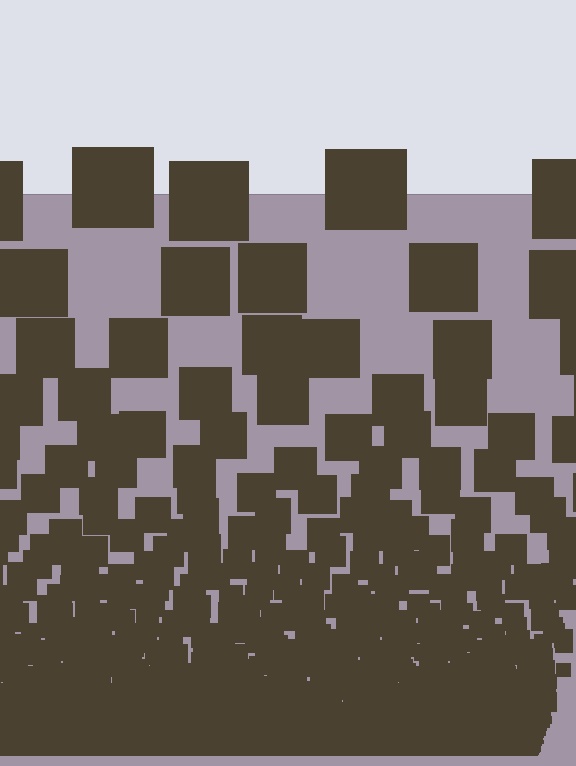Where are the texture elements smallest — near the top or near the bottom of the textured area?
Near the bottom.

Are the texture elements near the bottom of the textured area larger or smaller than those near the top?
Smaller. The gradient is inverted — elements near the bottom are smaller and denser.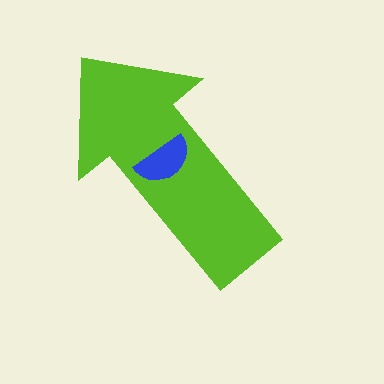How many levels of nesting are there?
2.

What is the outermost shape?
The lime arrow.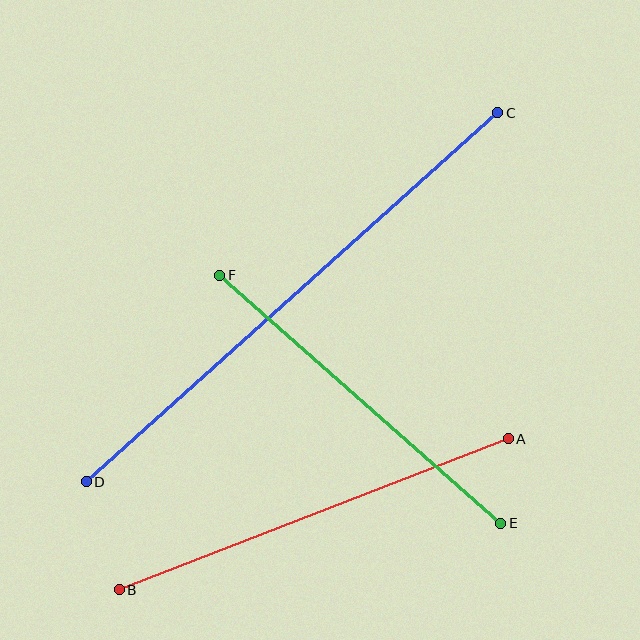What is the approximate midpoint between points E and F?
The midpoint is at approximately (360, 399) pixels.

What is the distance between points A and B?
The distance is approximately 417 pixels.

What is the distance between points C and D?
The distance is approximately 553 pixels.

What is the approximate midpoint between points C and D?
The midpoint is at approximately (292, 297) pixels.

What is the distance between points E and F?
The distance is approximately 374 pixels.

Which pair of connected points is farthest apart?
Points C and D are farthest apart.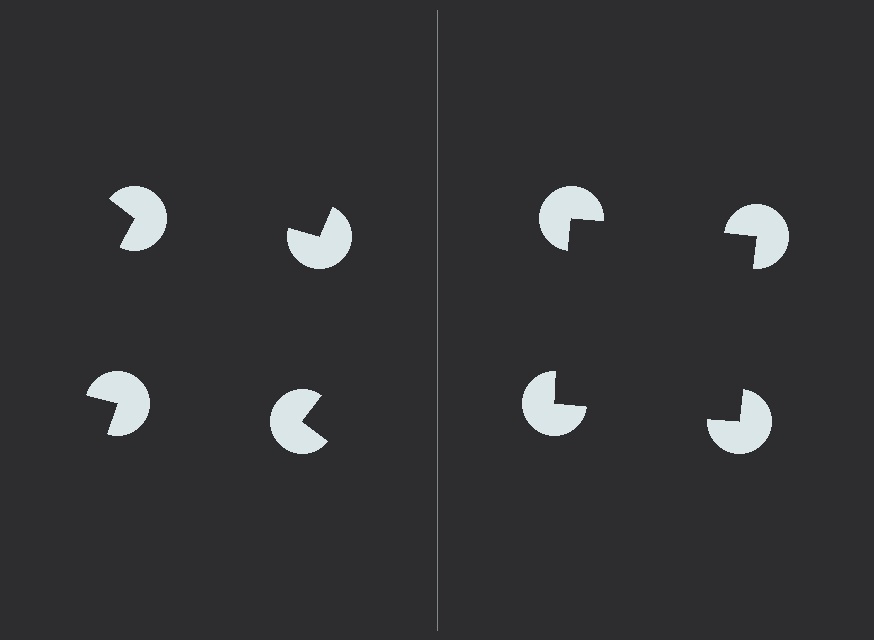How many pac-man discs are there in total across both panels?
8 — 4 on each side.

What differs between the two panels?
The pac-man discs are positioned identically on both sides; only the wedge orientations differ. On the right they align to a square; on the left they are misaligned.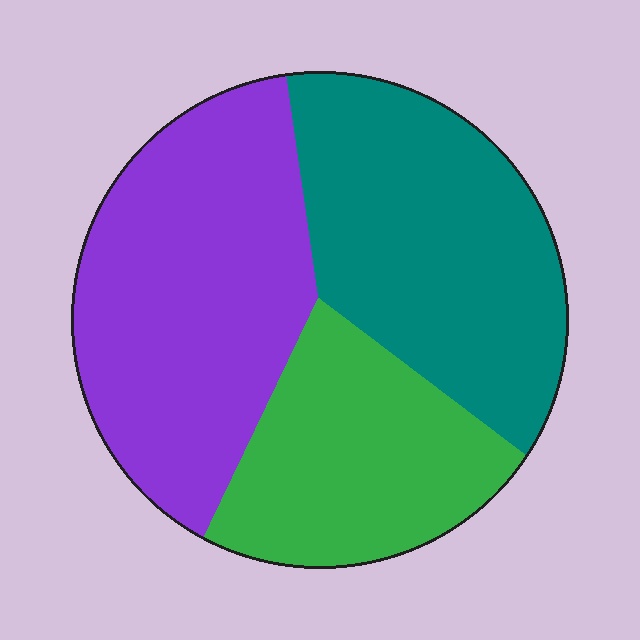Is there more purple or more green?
Purple.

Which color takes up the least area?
Green, at roughly 25%.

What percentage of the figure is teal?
Teal covers 35% of the figure.